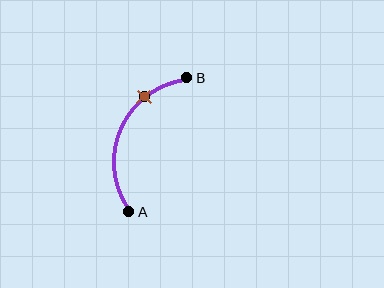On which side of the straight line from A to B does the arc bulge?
The arc bulges to the left of the straight line connecting A and B.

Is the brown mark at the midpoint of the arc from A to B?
No. The brown mark lies on the arc but is closer to endpoint B. The arc midpoint would be at the point on the curve equidistant along the arc from both A and B.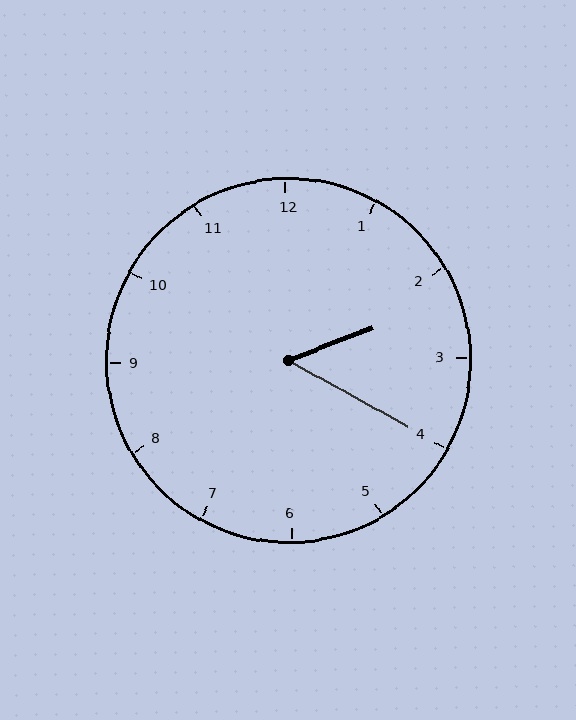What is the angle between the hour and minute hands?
Approximately 50 degrees.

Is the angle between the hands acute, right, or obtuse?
It is acute.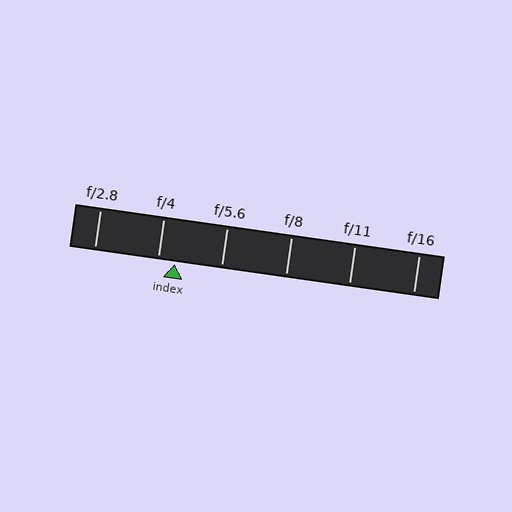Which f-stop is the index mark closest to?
The index mark is closest to f/4.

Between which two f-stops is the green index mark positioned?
The index mark is between f/4 and f/5.6.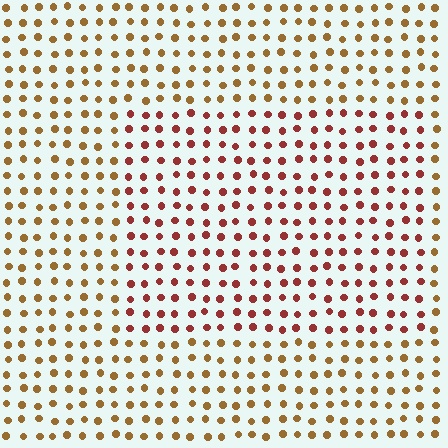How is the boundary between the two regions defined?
The boundary is defined purely by a slight shift in hue (about 36 degrees). Spacing, size, and orientation are identical on both sides.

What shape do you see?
I see a rectangle.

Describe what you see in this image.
The image is filled with small brown elements in a uniform arrangement. A rectangle-shaped region is visible where the elements are tinted to a slightly different hue, forming a subtle color boundary.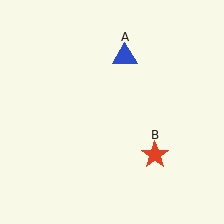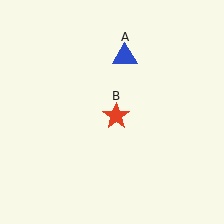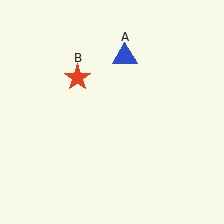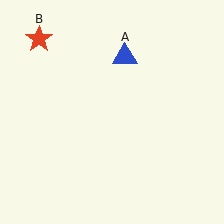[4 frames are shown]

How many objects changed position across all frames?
1 object changed position: red star (object B).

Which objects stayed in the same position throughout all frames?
Blue triangle (object A) remained stationary.